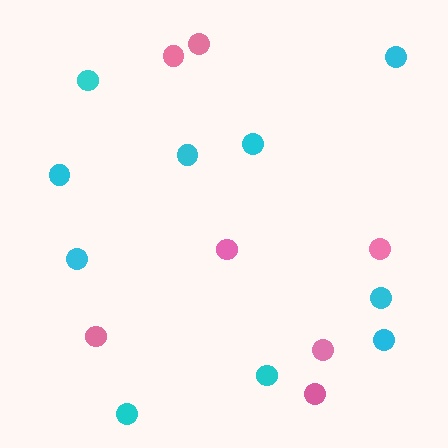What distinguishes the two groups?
There are 2 groups: one group of pink circles (7) and one group of cyan circles (10).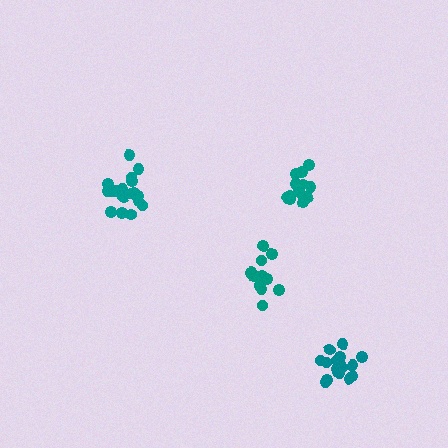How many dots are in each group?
Group 1: 13 dots, Group 2: 13 dots, Group 3: 17 dots, Group 4: 18 dots (61 total).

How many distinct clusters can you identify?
There are 4 distinct clusters.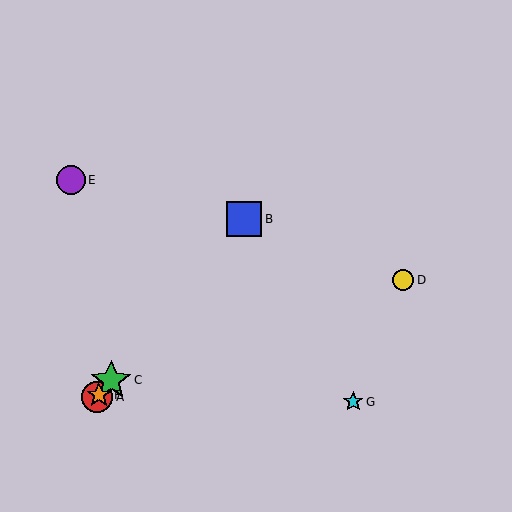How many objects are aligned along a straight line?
4 objects (A, B, C, F) are aligned along a straight line.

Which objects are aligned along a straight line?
Objects A, B, C, F are aligned along a straight line.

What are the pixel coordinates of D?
Object D is at (403, 280).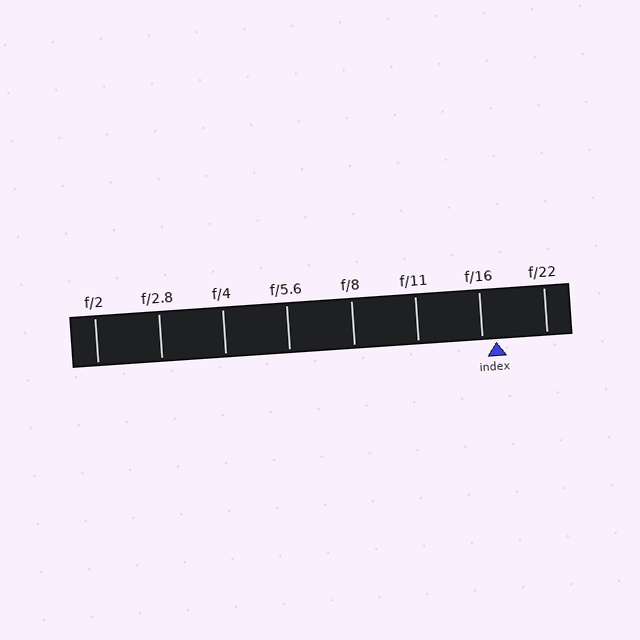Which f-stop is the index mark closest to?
The index mark is closest to f/16.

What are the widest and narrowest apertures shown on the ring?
The widest aperture shown is f/2 and the narrowest is f/22.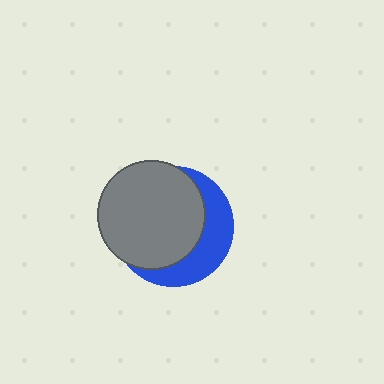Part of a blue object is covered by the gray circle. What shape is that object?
It is a circle.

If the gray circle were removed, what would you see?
You would see the complete blue circle.